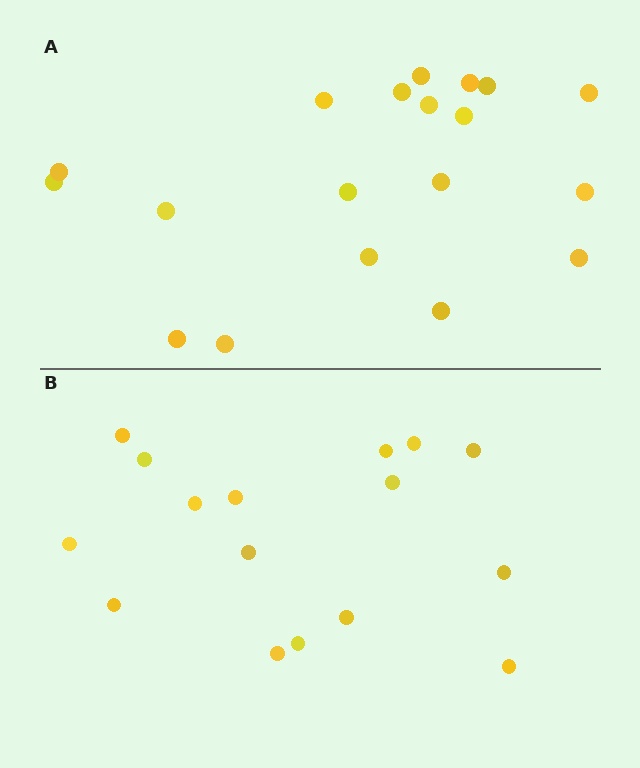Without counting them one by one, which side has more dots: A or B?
Region A (the top region) has more dots.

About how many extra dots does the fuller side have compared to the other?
Region A has just a few more — roughly 2 or 3 more dots than region B.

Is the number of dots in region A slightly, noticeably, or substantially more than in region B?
Region A has only slightly more — the two regions are fairly close. The ratio is roughly 1.2 to 1.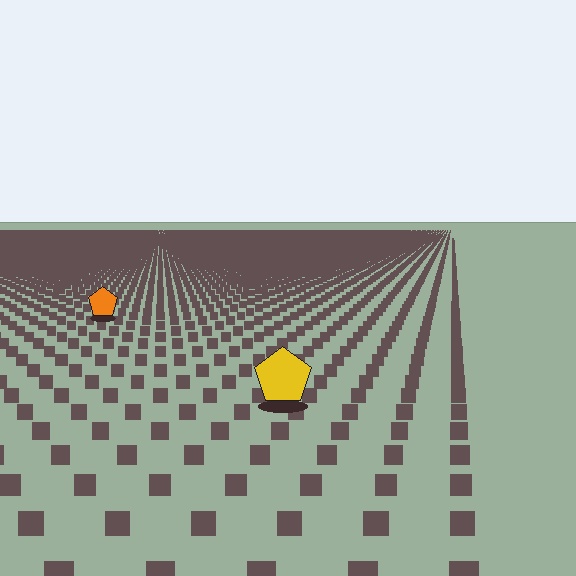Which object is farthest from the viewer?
The orange pentagon is farthest from the viewer. It appears smaller and the ground texture around it is denser.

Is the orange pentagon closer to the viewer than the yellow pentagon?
No. The yellow pentagon is closer — you can tell from the texture gradient: the ground texture is coarser near it.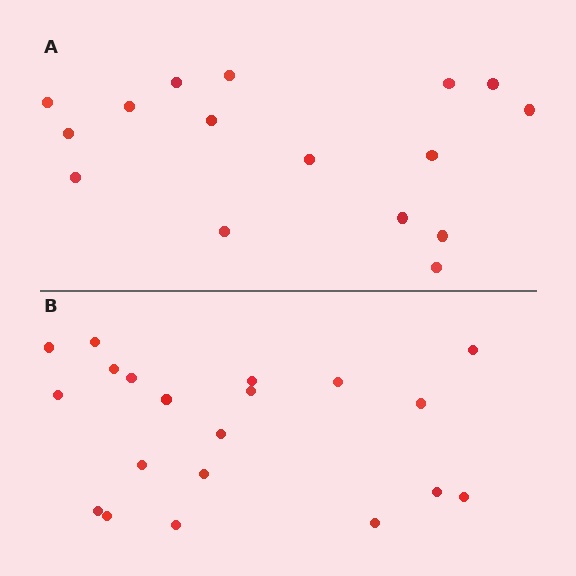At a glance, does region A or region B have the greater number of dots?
Region B (the bottom region) has more dots.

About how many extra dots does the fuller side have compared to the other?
Region B has about 4 more dots than region A.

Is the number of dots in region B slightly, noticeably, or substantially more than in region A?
Region B has noticeably more, but not dramatically so. The ratio is roughly 1.2 to 1.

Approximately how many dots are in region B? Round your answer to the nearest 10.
About 20 dots.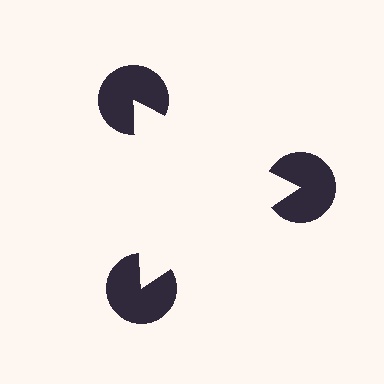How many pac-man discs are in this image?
There are 3 — one at each vertex of the illusory triangle.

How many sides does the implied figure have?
3 sides.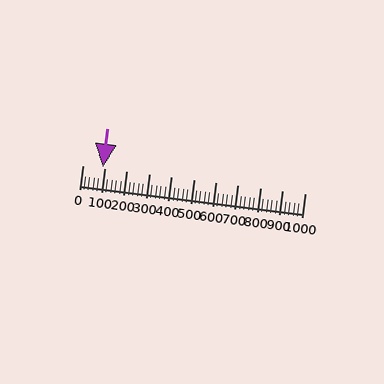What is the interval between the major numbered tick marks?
The major tick marks are spaced 100 units apart.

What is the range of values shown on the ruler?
The ruler shows values from 0 to 1000.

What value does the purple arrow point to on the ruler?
The purple arrow points to approximately 93.